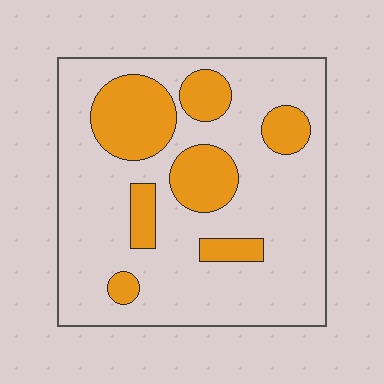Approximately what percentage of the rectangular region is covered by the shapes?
Approximately 25%.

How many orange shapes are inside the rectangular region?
7.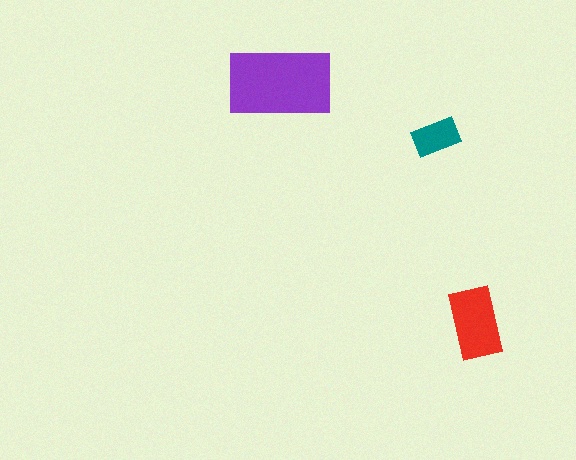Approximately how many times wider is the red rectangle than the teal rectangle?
About 1.5 times wider.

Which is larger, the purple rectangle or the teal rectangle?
The purple one.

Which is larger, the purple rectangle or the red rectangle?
The purple one.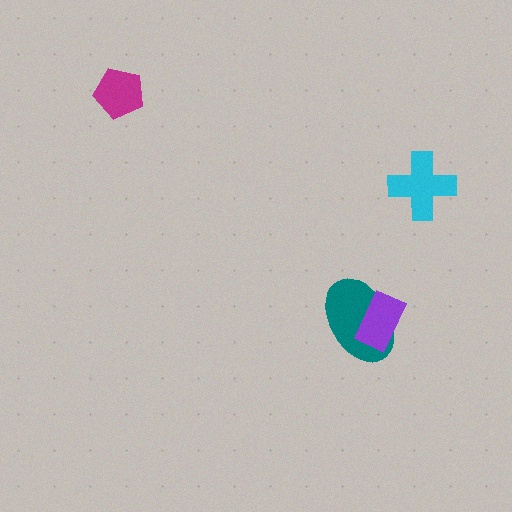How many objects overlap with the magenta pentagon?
0 objects overlap with the magenta pentagon.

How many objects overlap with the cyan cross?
0 objects overlap with the cyan cross.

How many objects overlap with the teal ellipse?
1 object overlaps with the teal ellipse.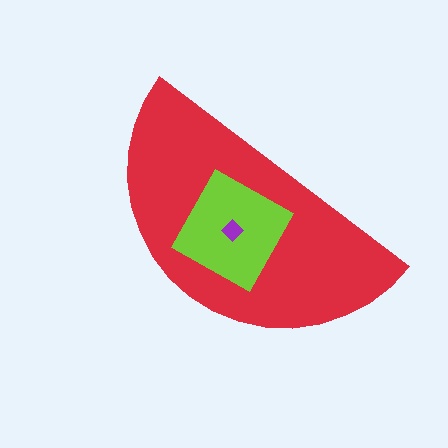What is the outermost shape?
The red semicircle.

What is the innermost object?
The purple diamond.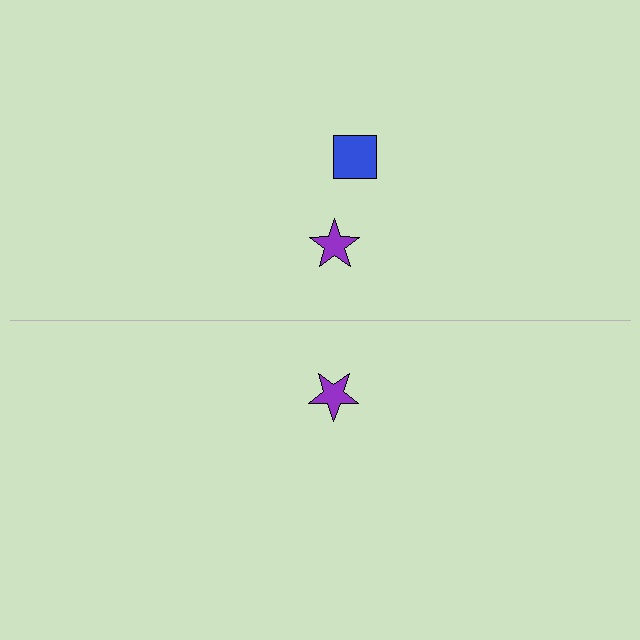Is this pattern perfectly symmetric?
No, the pattern is not perfectly symmetric. A blue square is missing from the bottom side.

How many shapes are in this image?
There are 3 shapes in this image.